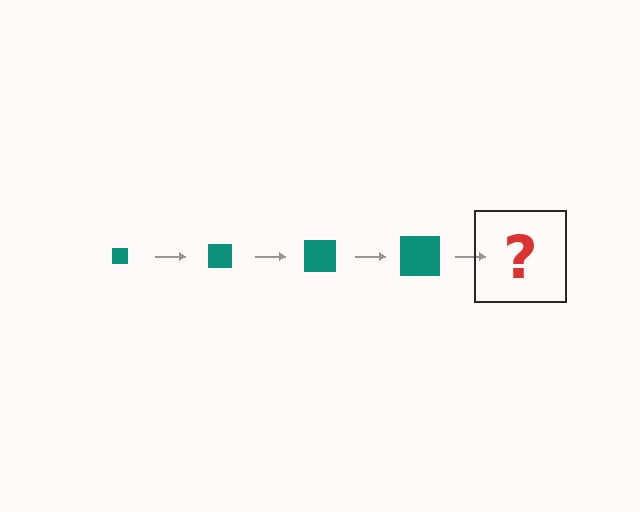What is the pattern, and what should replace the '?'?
The pattern is that the square gets progressively larger each step. The '?' should be a teal square, larger than the previous one.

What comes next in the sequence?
The next element should be a teal square, larger than the previous one.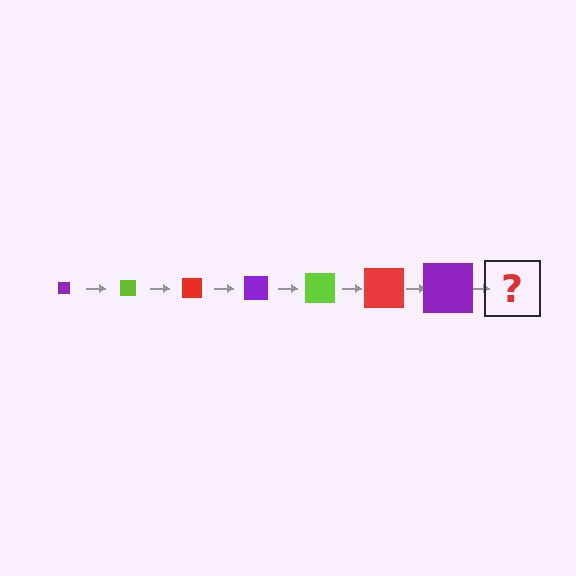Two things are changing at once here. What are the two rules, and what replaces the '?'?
The two rules are that the square grows larger each step and the color cycles through purple, lime, and red. The '?' should be a lime square, larger than the previous one.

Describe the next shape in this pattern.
It should be a lime square, larger than the previous one.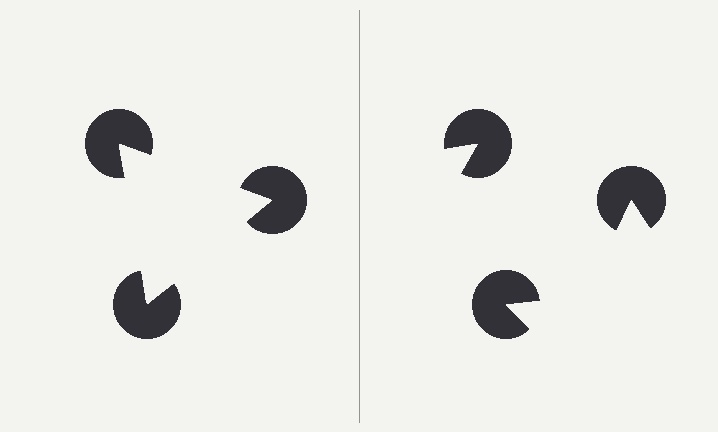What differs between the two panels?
The pac-man discs are positioned identically on both sides; only the wedge orientations differ. On the left they align to a triangle; on the right they are misaligned.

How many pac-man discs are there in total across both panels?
6 — 3 on each side.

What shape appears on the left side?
An illusory triangle.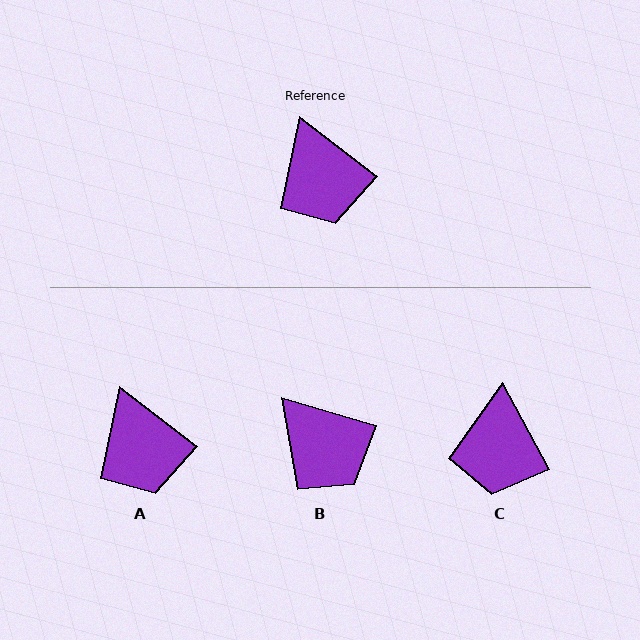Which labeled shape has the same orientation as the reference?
A.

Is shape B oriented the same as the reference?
No, it is off by about 22 degrees.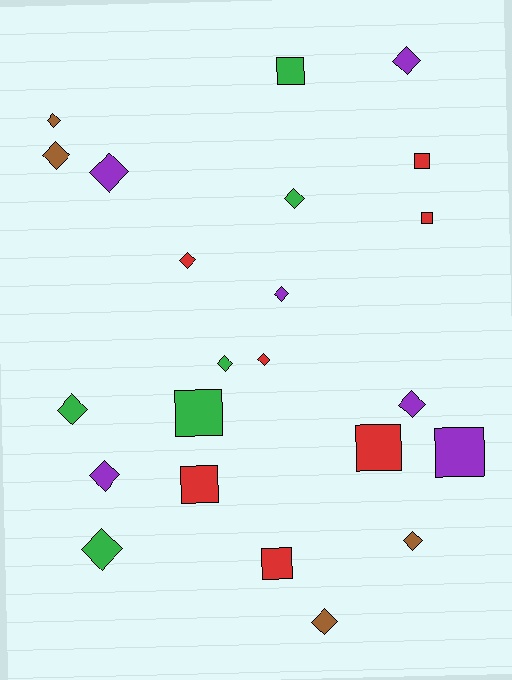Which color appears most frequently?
Red, with 7 objects.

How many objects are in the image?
There are 23 objects.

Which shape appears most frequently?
Diamond, with 15 objects.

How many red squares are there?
There are 5 red squares.